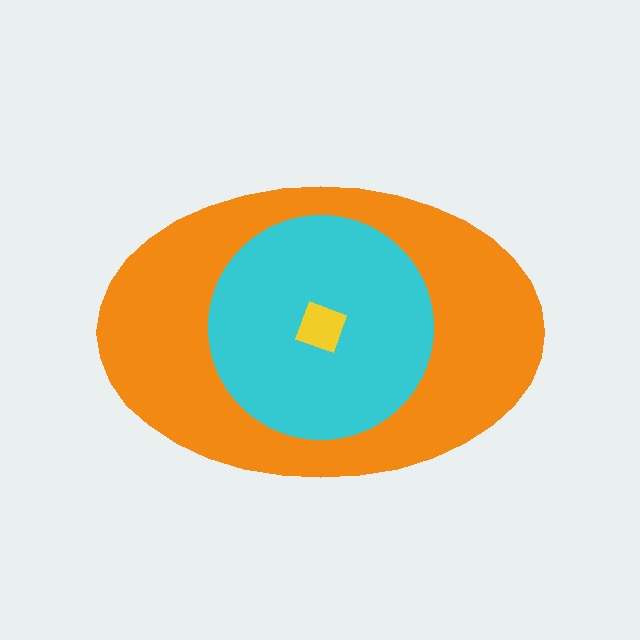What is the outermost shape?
The orange ellipse.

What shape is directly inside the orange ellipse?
The cyan circle.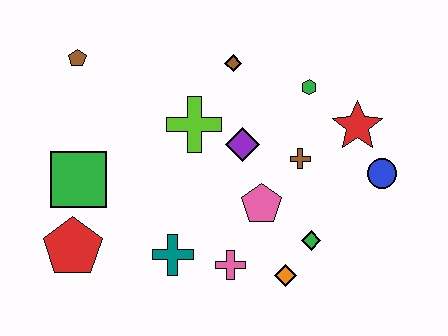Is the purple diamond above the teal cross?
Yes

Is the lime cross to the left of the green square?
No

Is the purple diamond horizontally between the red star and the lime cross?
Yes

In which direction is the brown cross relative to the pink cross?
The brown cross is above the pink cross.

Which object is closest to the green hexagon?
The red star is closest to the green hexagon.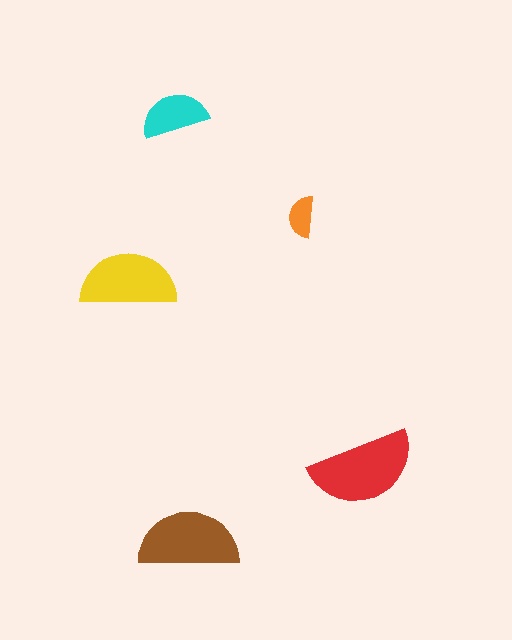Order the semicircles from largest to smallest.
the red one, the brown one, the yellow one, the cyan one, the orange one.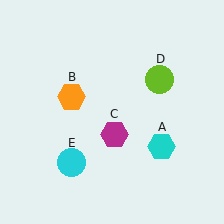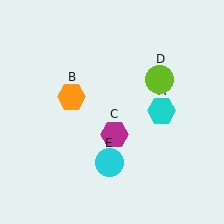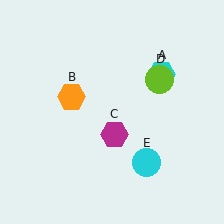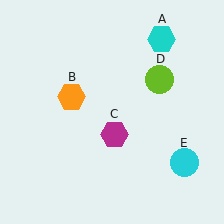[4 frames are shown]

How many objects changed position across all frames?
2 objects changed position: cyan hexagon (object A), cyan circle (object E).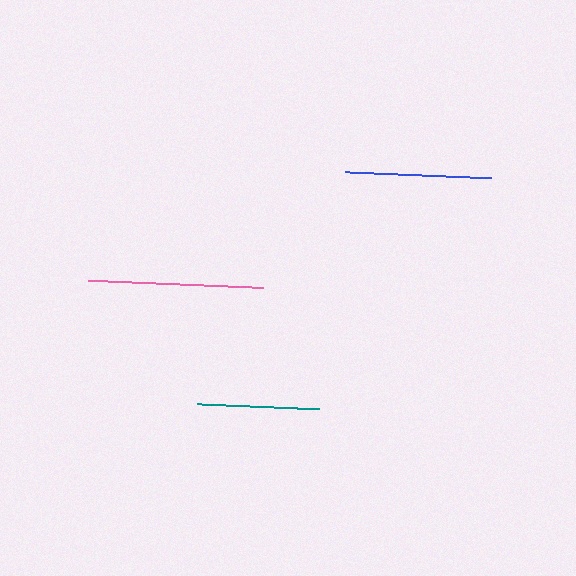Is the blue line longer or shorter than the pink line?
The pink line is longer than the blue line.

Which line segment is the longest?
The pink line is the longest at approximately 175 pixels.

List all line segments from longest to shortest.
From longest to shortest: pink, blue, teal.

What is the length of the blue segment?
The blue segment is approximately 146 pixels long.